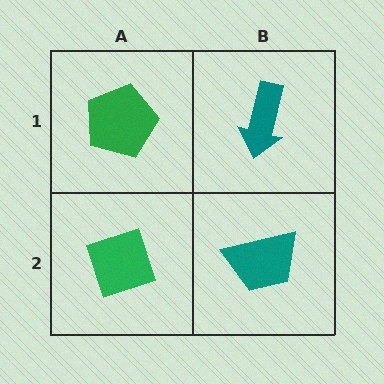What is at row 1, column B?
A teal arrow.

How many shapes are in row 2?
2 shapes.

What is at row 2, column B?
A teal trapezoid.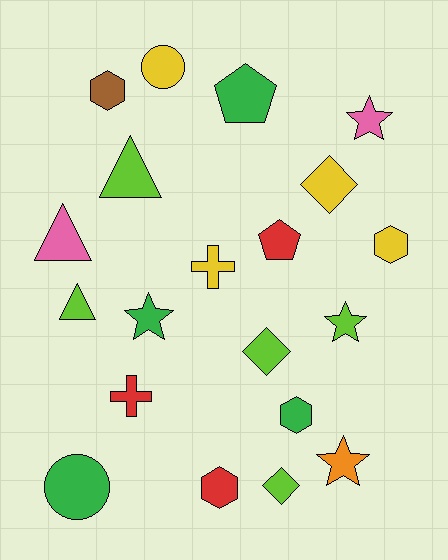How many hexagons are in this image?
There are 4 hexagons.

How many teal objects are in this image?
There are no teal objects.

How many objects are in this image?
There are 20 objects.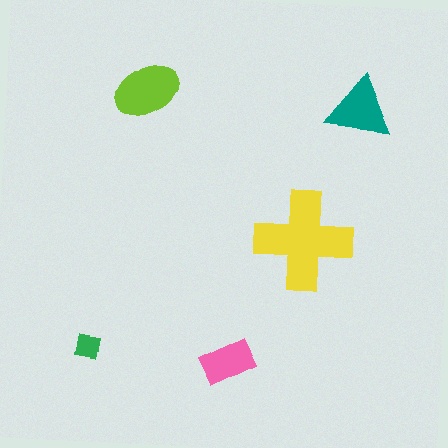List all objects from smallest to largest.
The green square, the pink rectangle, the teal triangle, the lime ellipse, the yellow cross.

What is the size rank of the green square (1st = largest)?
5th.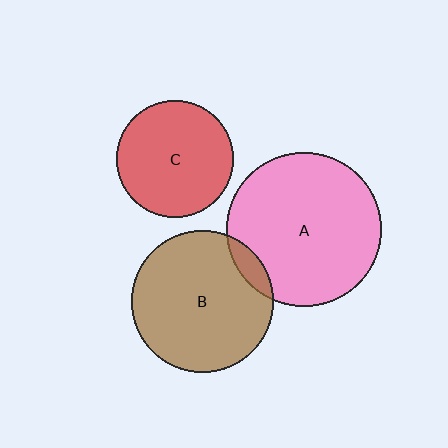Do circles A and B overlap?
Yes.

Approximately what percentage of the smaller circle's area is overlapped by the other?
Approximately 10%.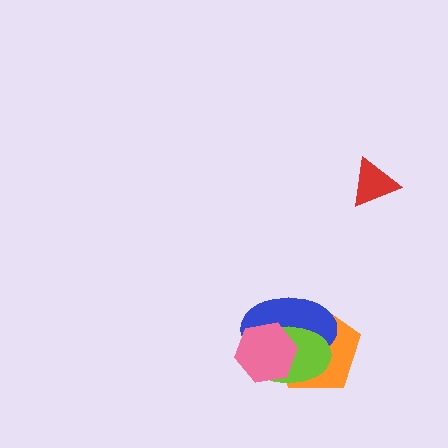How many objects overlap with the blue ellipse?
3 objects overlap with the blue ellipse.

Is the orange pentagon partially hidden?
Yes, it is partially covered by another shape.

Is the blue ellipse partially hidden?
Yes, it is partially covered by another shape.